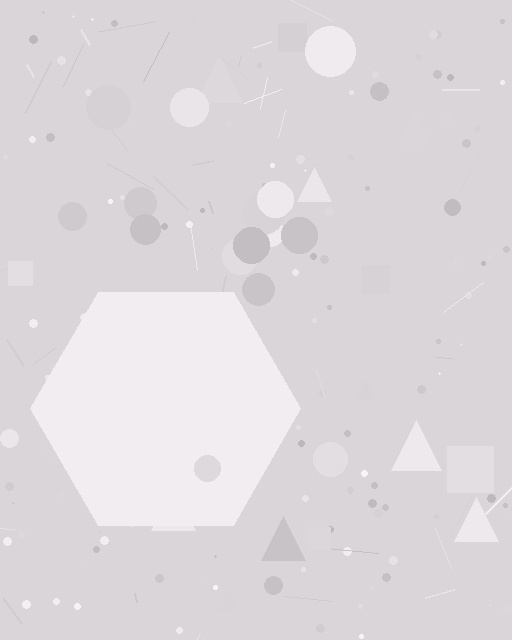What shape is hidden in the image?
A hexagon is hidden in the image.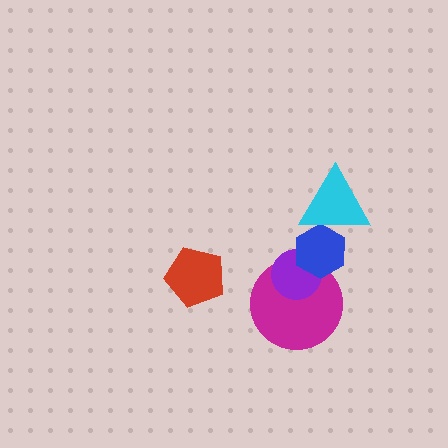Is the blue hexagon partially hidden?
Yes, it is partially covered by another shape.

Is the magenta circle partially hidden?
Yes, it is partially covered by another shape.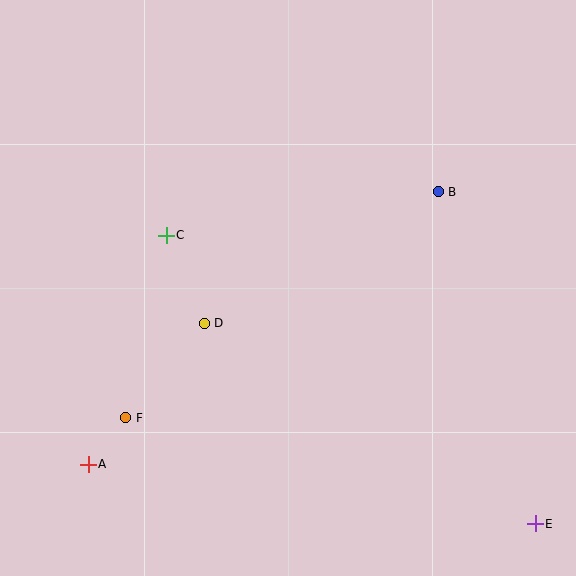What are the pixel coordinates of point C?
Point C is at (166, 235).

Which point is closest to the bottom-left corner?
Point A is closest to the bottom-left corner.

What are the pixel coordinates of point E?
Point E is at (535, 524).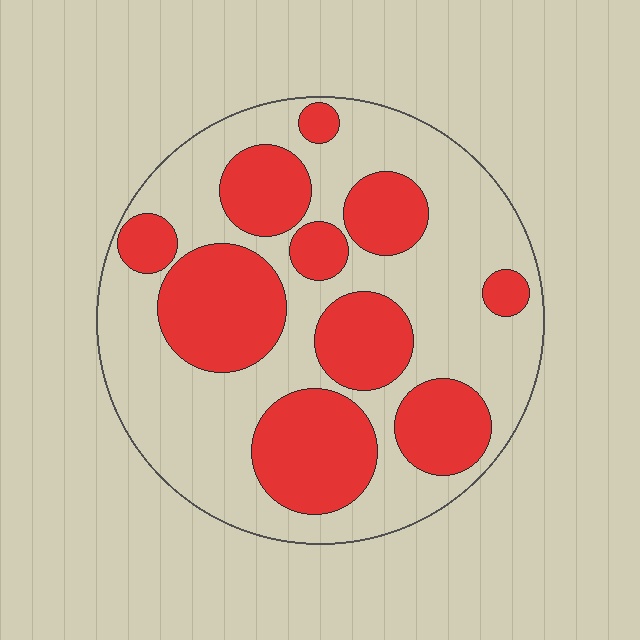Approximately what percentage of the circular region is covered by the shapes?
Approximately 40%.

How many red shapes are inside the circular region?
10.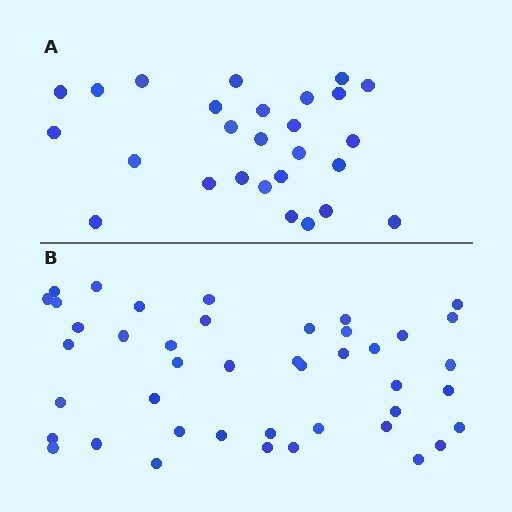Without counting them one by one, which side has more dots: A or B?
Region B (the bottom region) has more dots.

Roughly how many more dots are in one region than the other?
Region B has approximately 15 more dots than region A.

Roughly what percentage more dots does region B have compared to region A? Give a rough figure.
About 60% more.